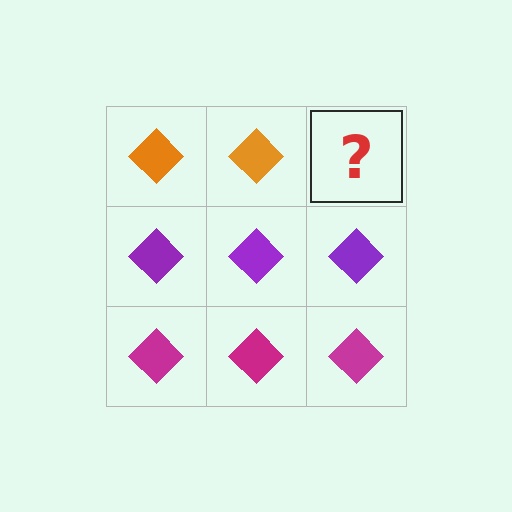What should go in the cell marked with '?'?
The missing cell should contain an orange diamond.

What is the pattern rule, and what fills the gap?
The rule is that each row has a consistent color. The gap should be filled with an orange diamond.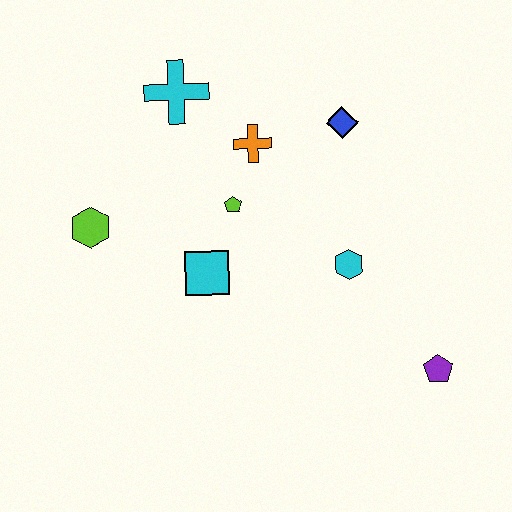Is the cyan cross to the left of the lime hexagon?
No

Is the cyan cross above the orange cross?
Yes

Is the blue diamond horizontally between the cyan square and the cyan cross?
No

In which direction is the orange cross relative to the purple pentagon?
The orange cross is above the purple pentagon.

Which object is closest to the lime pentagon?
The orange cross is closest to the lime pentagon.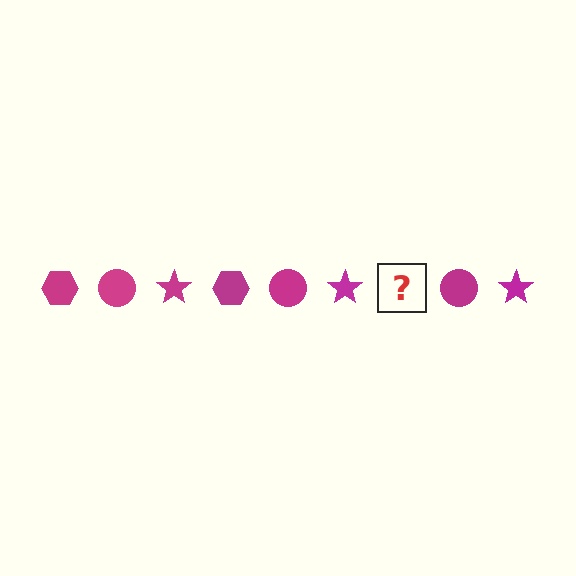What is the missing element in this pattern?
The missing element is a magenta hexagon.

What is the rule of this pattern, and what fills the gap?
The rule is that the pattern cycles through hexagon, circle, star shapes in magenta. The gap should be filled with a magenta hexagon.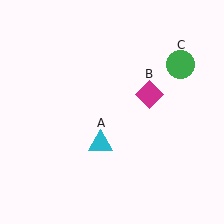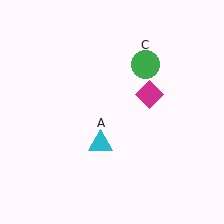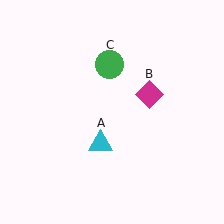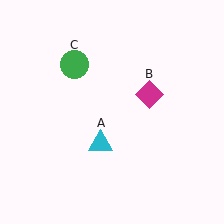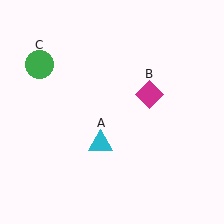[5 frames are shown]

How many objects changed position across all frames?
1 object changed position: green circle (object C).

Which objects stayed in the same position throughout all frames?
Cyan triangle (object A) and magenta diamond (object B) remained stationary.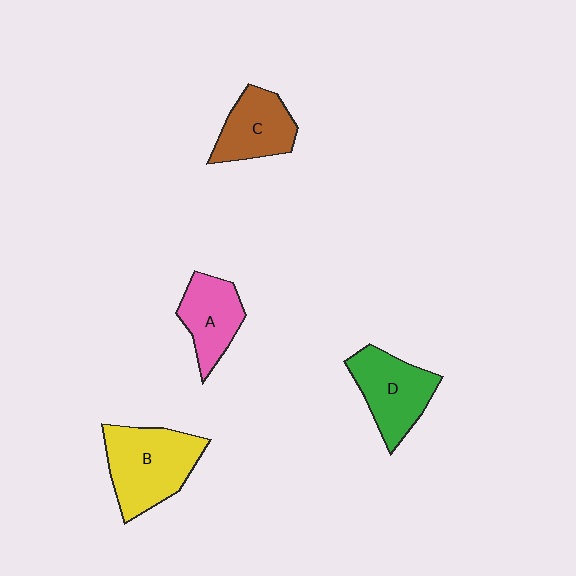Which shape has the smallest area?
Shape A (pink).